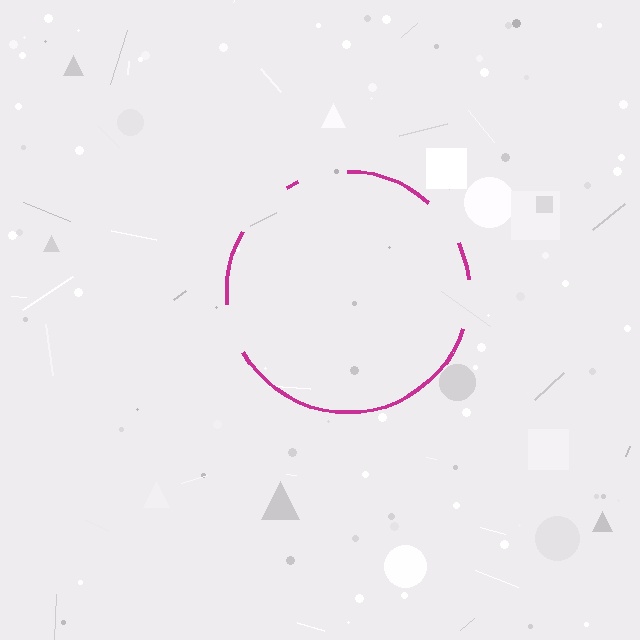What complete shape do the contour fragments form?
The contour fragments form a circle.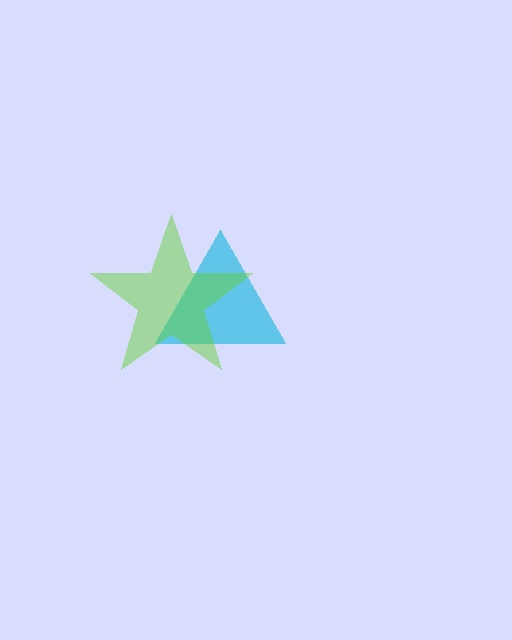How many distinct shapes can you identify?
There are 2 distinct shapes: a cyan triangle, a lime star.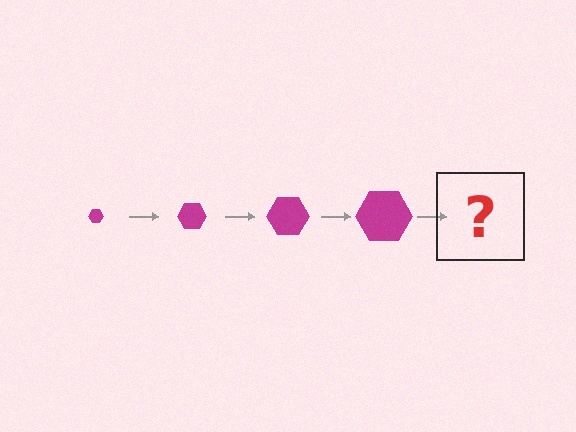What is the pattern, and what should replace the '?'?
The pattern is that the hexagon gets progressively larger each step. The '?' should be a magenta hexagon, larger than the previous one.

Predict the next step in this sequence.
The next step is a magenta hexagon, larger than the previous one.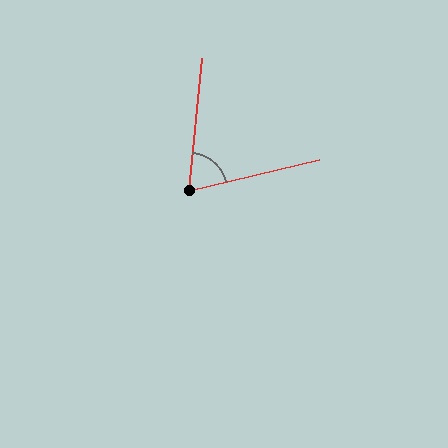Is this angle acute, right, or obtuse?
It is acute.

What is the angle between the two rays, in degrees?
Approximately 71 degrees.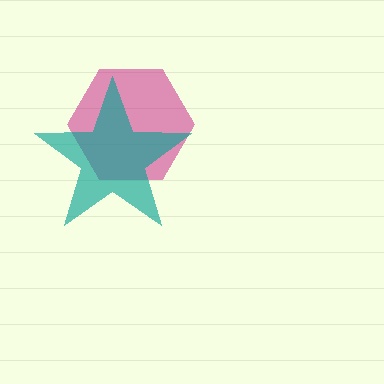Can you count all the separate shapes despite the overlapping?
Yes, there are 2 separate shapes.